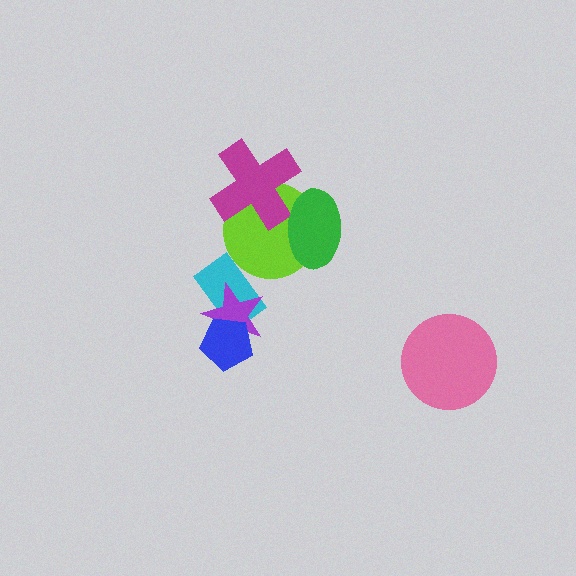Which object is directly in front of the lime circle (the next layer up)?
The magenta cross is directly in front of the lime circle.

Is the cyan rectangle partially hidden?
Yes, it is partially covered by another shape.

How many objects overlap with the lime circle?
2 objects overlap with the lime circle.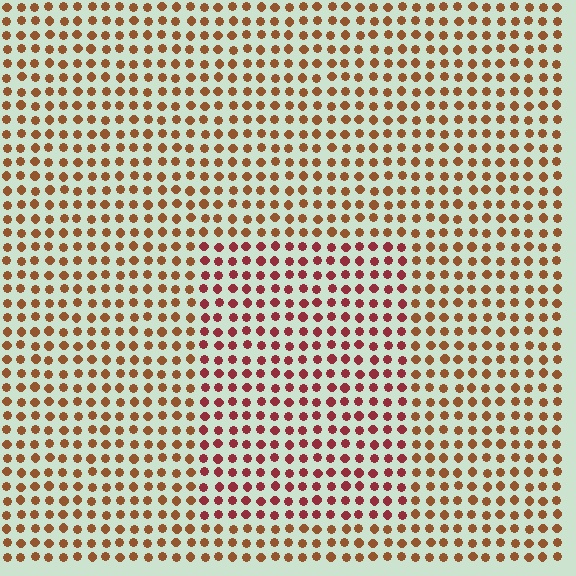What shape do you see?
I see a rectangle.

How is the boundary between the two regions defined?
The boundary is defined purely by a slight shift in hue (about 32 degrees). Spacing, size, and orientation are identical on both sides.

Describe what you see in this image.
The image is filled with small brown elements in a uniform arrangement. A rectangle-shaped region is visible where the elements are tinted to a slightly different hue, forming a subtle color boundary.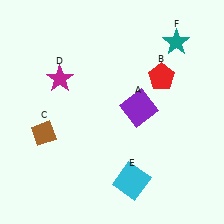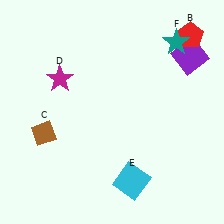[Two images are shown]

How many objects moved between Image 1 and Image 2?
2 objects moved between the two images.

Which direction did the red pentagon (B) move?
The red pentagon (B) moved up.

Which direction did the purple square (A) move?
The purple square (A) moved up.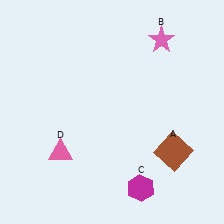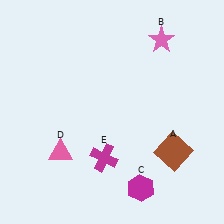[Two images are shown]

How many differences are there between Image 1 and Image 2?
There is 1 difference between the two images.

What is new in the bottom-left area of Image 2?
A magenta cross (E) was added in the bottom-left area of Image 2.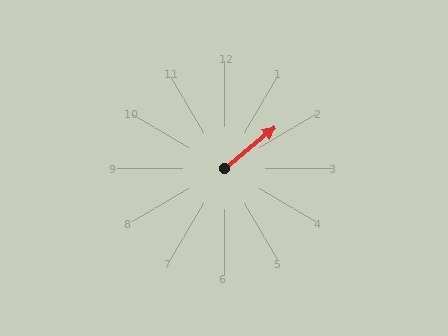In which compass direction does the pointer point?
Northeast.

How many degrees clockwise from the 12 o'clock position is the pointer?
Approximately 51 degrees.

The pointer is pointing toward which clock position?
Roughly 2 o'clock.